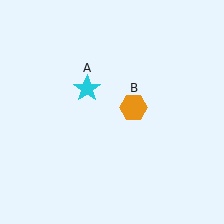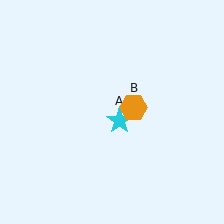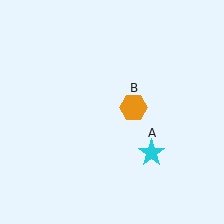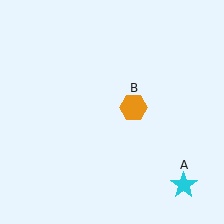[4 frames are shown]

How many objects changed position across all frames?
1 object changed position: cyan star (object A).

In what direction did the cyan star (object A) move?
The cyan star (object A) moved down and to the right.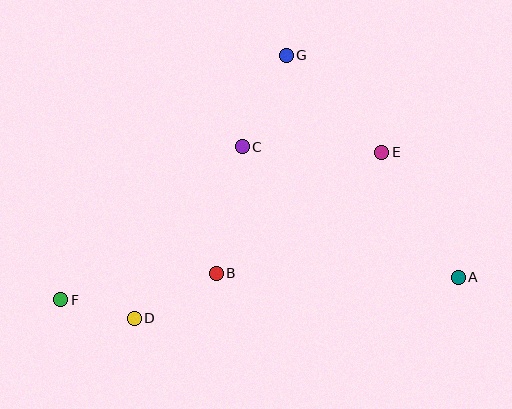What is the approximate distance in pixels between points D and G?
The distance between D and G is approximately 304 pixels.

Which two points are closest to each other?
Points D and F are closest to each other.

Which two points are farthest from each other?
Points A and F are farthest from each other.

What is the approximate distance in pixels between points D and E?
The distance between D and E is approximately 298 pixels.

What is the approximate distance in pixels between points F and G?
The distance between F and G is approximately 333 pixels.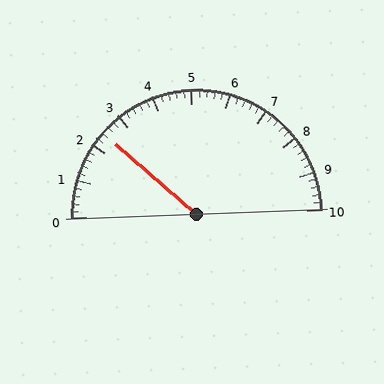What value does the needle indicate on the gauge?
The needle indicates approximately 2.4.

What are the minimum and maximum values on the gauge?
The gauge ranges from 0 to 10.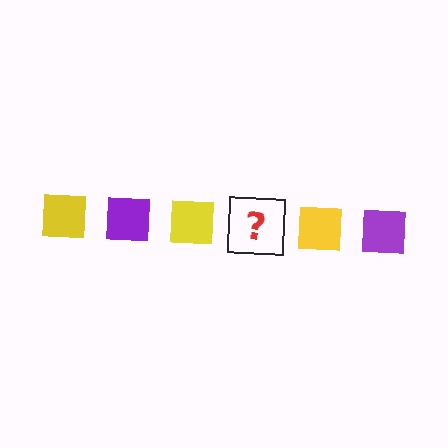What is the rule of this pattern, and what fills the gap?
The rule is that the pattern cycles through yellow, purple squares. The gap should be filled with a purple square.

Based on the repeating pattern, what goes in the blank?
The blank should be a purple square.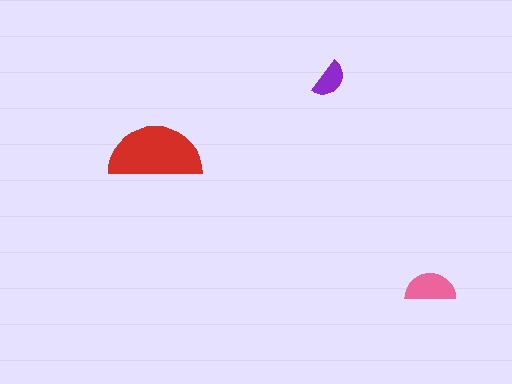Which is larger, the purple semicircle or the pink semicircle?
The pink one.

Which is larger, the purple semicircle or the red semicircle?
The red one.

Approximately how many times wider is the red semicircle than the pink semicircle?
About 2 times wider.